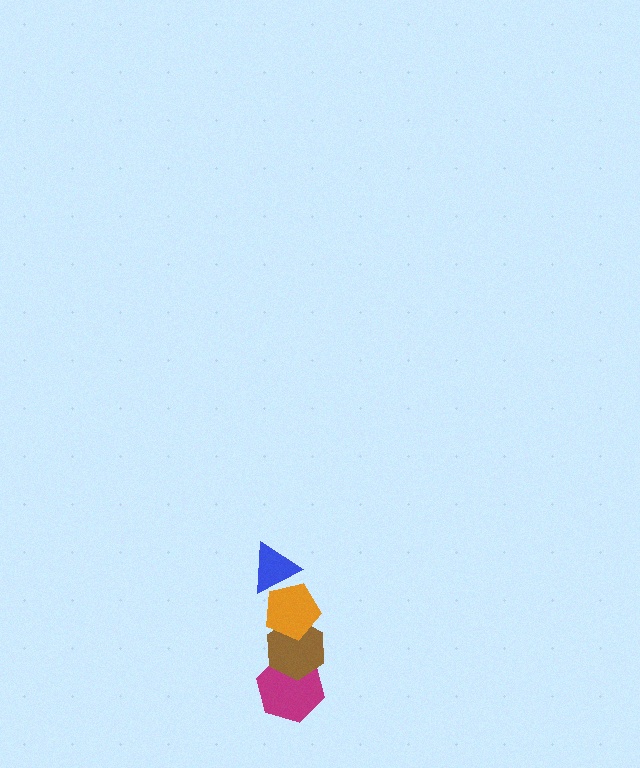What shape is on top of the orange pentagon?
The blue triangle is on top of the orange pentagon.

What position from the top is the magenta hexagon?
The magenta hexagon is 4th from the top.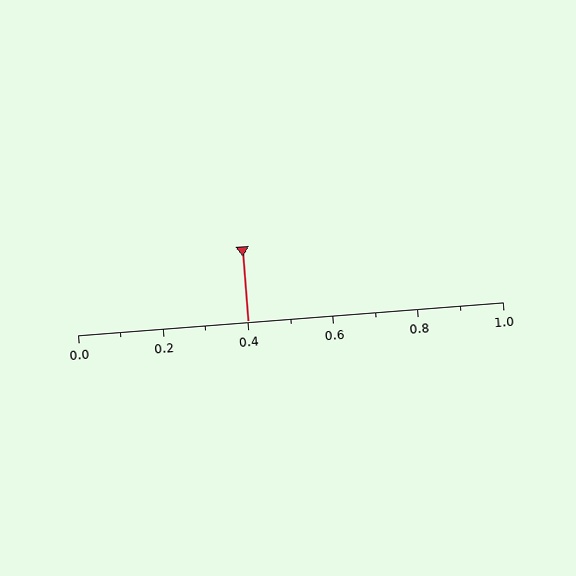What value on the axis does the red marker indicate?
The marker indicates approximately 0.4.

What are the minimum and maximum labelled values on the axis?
The axis runs from 0.0 to 1.0.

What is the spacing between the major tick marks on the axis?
The major ticks are spaced 0.2 apart.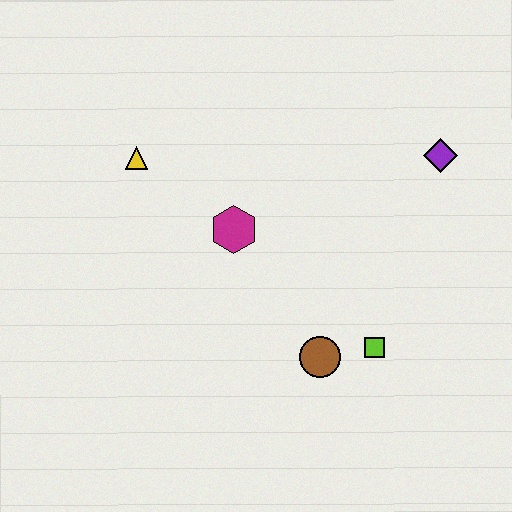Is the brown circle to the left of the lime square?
Yes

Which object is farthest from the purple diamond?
The yellow triangle is farthest from the purple diamond.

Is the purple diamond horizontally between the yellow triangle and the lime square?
No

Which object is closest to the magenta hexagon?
The yellow triangle is closest to the magenta hexagon.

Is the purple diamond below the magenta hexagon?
No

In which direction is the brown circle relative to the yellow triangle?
The brown circle is below the yellow triangle.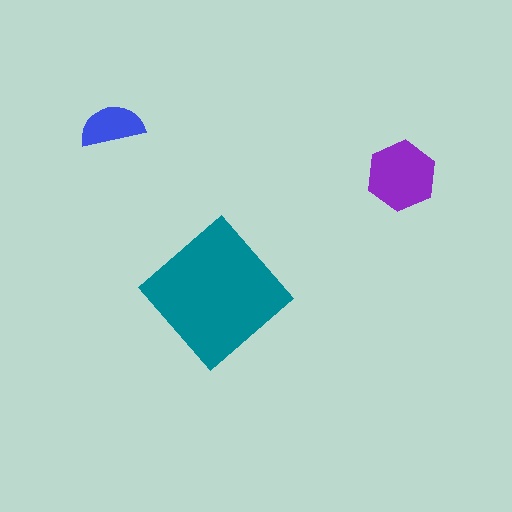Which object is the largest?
The teal diamond.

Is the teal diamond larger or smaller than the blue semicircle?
Larger.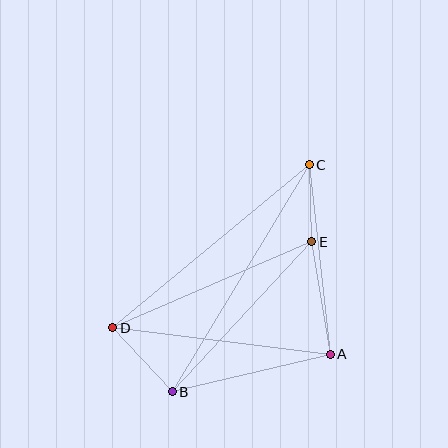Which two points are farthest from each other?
Points B and C are farthest from each other.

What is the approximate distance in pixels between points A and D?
The distance between A and D is approximately 219 pixels.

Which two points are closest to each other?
Points C and E are closest to each other.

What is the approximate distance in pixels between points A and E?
The distance between A and E is approximately 114 pixels.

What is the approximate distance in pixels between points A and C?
The distance between A and C is approximately 191 pixels.